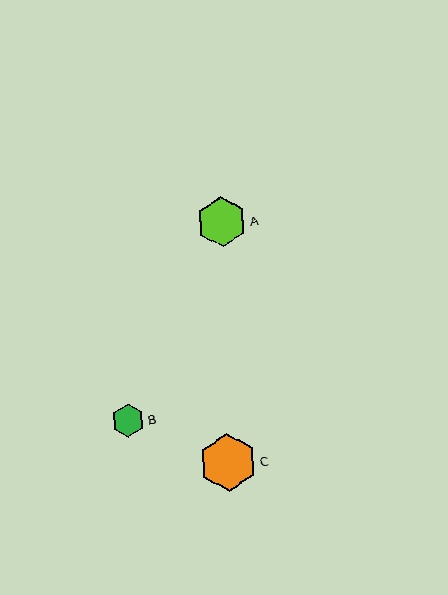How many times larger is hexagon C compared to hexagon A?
Hexagon C is approximately 1.2 times the size of hexagon A.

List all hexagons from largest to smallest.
From largest to smallest: C, A, B.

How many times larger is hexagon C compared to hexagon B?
Hexagon C is approximately 1.8 times the size of hexagon B.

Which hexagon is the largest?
Hexagon C is the largest with a size of approximately 58 pixels.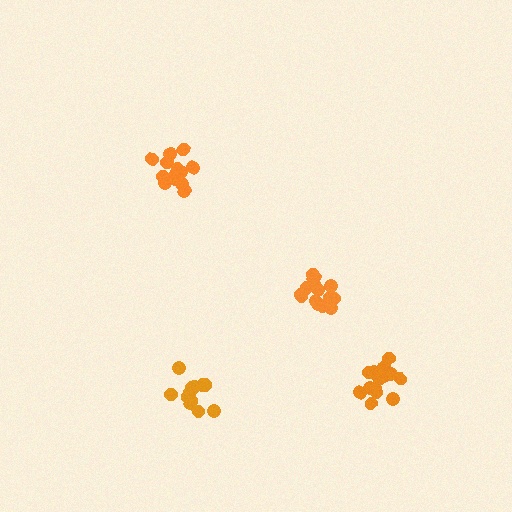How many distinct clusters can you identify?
There are 4 distinct clusters.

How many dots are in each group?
Group 1: 14 dots, Group 2: 16 dots, Group 3: 16 dots, Group 4: 13 dots (59 total).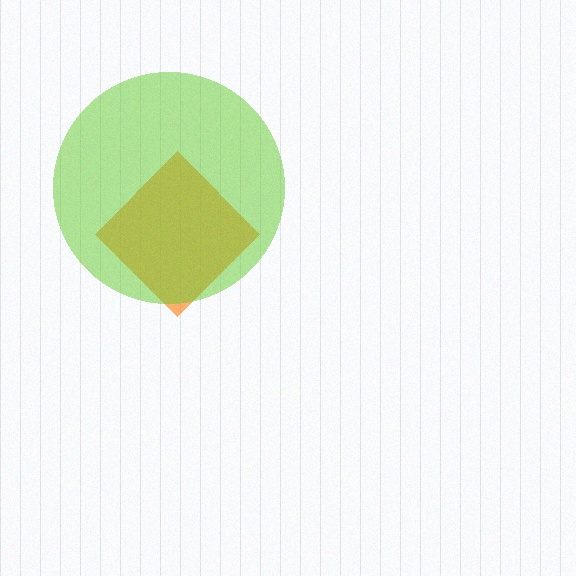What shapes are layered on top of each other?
The layered shapes are: an orange diamond, a lime circle.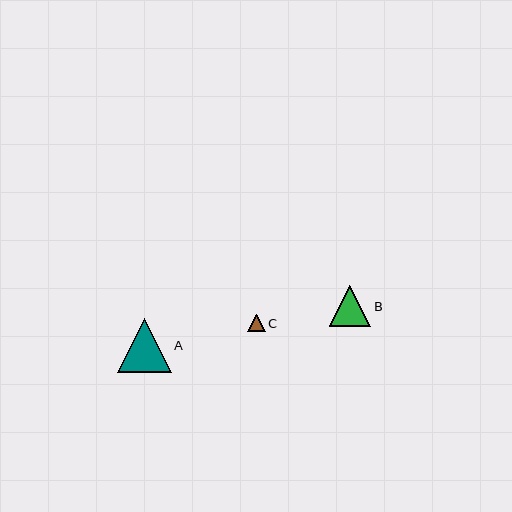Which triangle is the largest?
Triangle A is the largest with a size of approximately 54 pixels.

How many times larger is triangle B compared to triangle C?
Triangle B is approximately 2.4 times the size of triangle C.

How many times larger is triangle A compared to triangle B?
Triangle A is approximately 1.3 times the size of triangle B.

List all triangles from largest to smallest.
From largest to smallest: A, B, C.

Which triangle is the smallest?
Triangle C is the smallest with a size of approximately 17 pixels.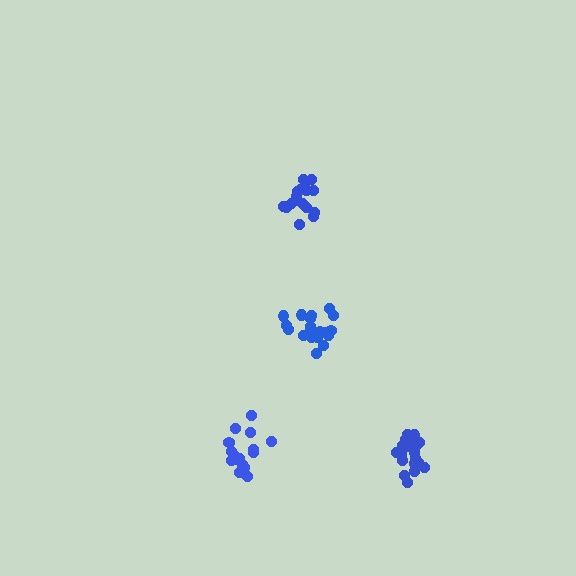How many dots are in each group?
Group 1: 19 dots, Group 2: 17 dots, Group 3: 16 dots, Group 4: 20 dots (72 total).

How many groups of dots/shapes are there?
There are 4 groups.